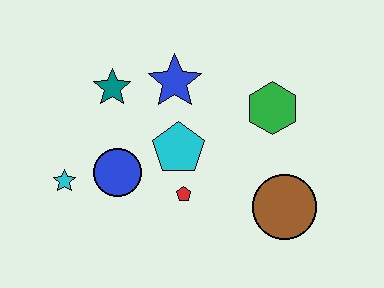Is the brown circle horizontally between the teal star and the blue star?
No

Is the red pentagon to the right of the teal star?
Yes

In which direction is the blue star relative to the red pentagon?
The blue star is above the red pentagon.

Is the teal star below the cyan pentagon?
No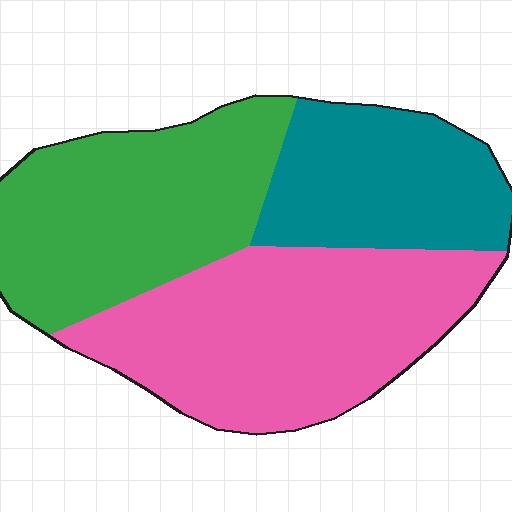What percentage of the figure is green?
Green takes up between a quarter and a half of the figure.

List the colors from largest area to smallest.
From largest to smallest: pink, green, teal.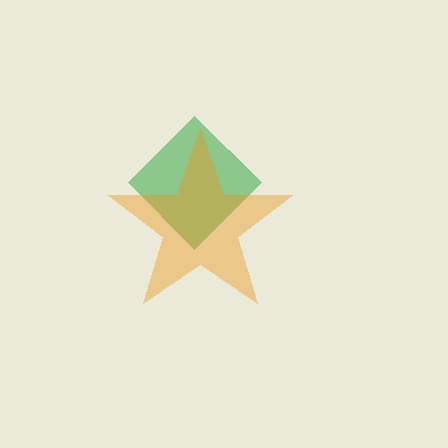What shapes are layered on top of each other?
The layered shapes are: a green diamond, an orange star.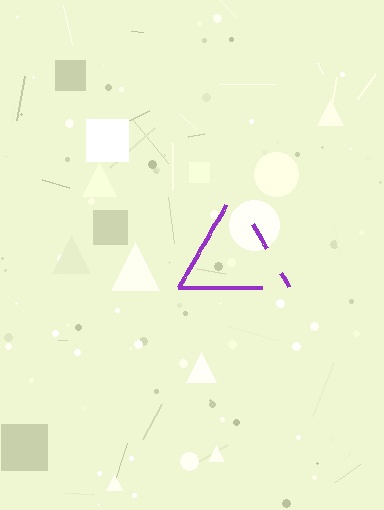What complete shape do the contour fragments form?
The contour fragments form a triangle.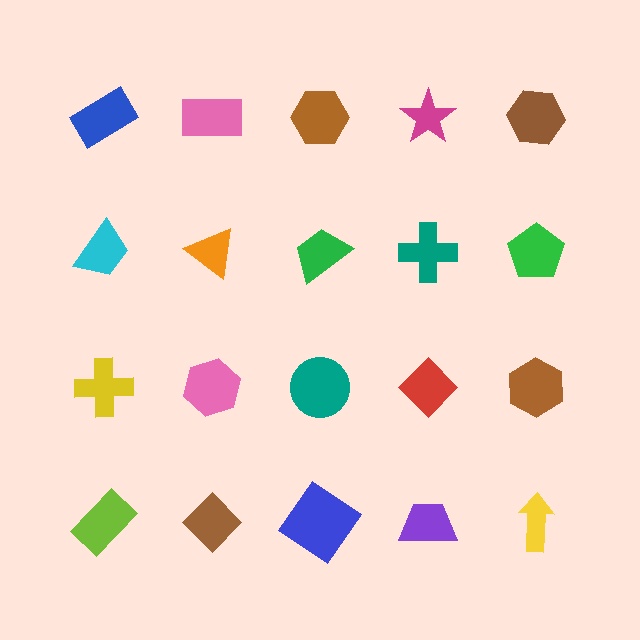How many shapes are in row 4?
5 shapes.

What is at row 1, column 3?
A brown hexagon.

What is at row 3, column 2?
A pink hexagon.